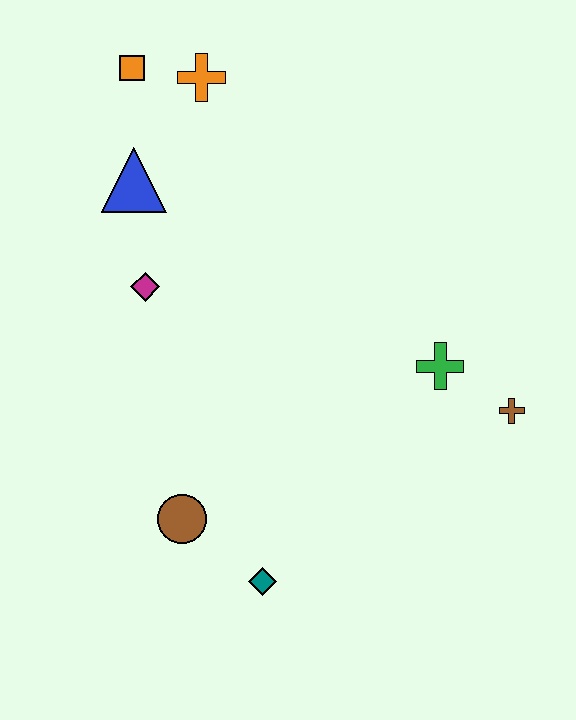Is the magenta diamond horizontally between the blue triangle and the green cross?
Yes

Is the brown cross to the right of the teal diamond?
Yes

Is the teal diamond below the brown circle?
Yes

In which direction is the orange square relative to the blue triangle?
The orange square is above the blue triangle.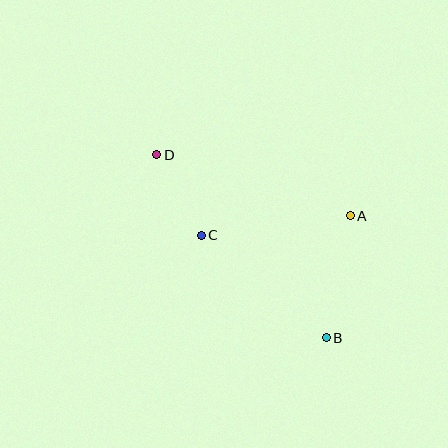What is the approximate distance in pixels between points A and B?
The distance between A and B is approximately 124 pixels.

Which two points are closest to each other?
Points C and D are closest to each other.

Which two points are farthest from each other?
Points B and D are farthest from each other.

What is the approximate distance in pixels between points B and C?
The distance between B and C is approximately 162 pixels.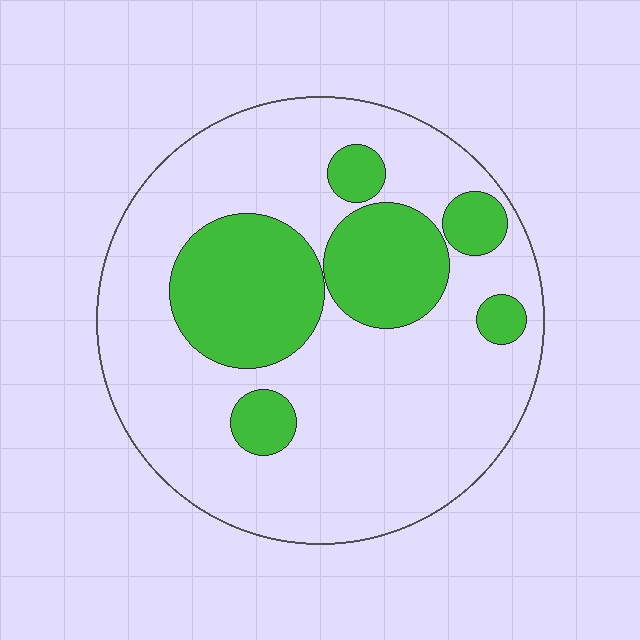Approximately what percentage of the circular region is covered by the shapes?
Approximately 25%.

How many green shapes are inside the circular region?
6.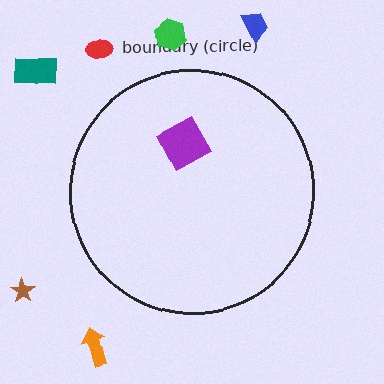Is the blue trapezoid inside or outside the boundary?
Outside.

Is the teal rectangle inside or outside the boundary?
Outside.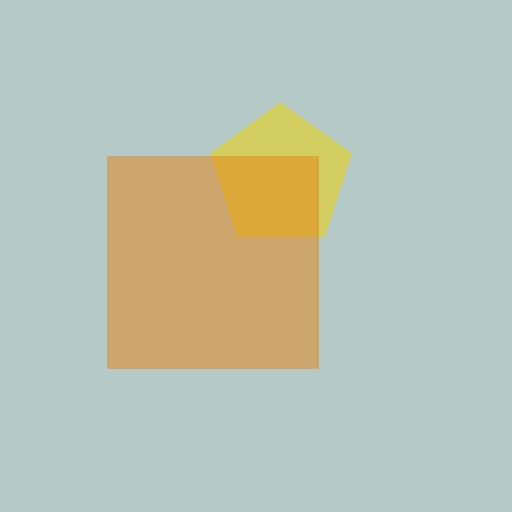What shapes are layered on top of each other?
The layered shapes are: a yellow pentagon, an orange square.